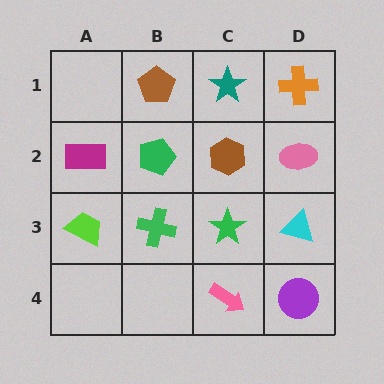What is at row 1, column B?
A brown pentagon.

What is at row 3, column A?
A lime trapezoid.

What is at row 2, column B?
A green pentagon.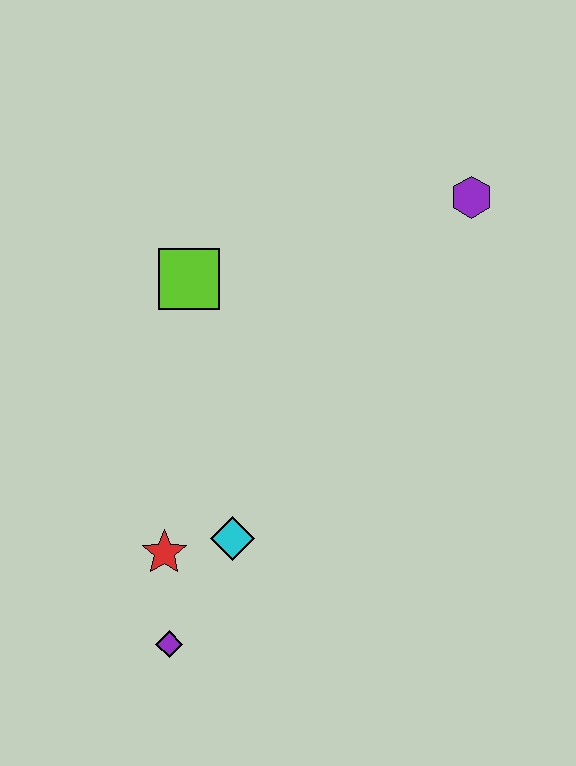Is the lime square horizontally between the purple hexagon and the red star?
Yes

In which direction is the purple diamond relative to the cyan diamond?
The purple diamond is below the cyan diamond.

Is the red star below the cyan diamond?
Yes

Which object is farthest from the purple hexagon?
The purple diamond is farthest from the purple hexagon.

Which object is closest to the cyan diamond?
The red star is closest to the cyan diamond.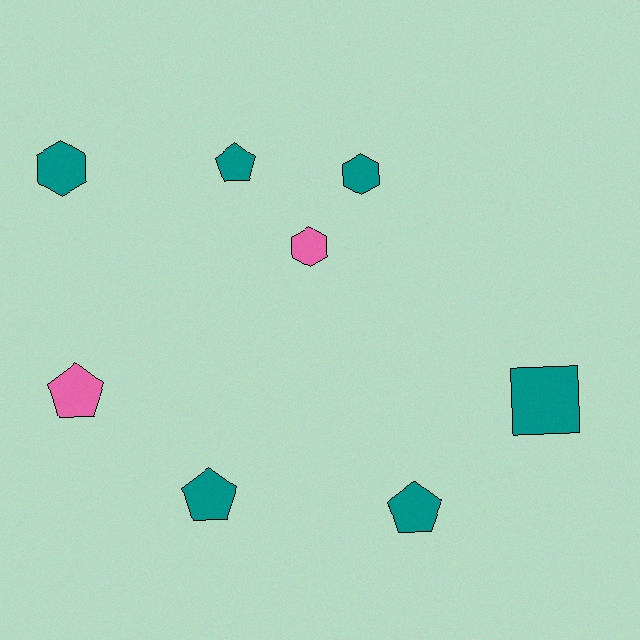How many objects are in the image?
There are 8 objects.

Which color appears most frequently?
Teal, with 6 objects.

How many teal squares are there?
There is 1 teal square.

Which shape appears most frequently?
Pentagon, with 4 objects.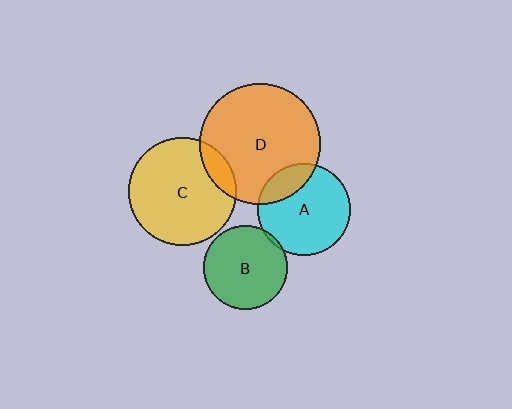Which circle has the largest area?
Circle D (orange).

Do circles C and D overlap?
Yes.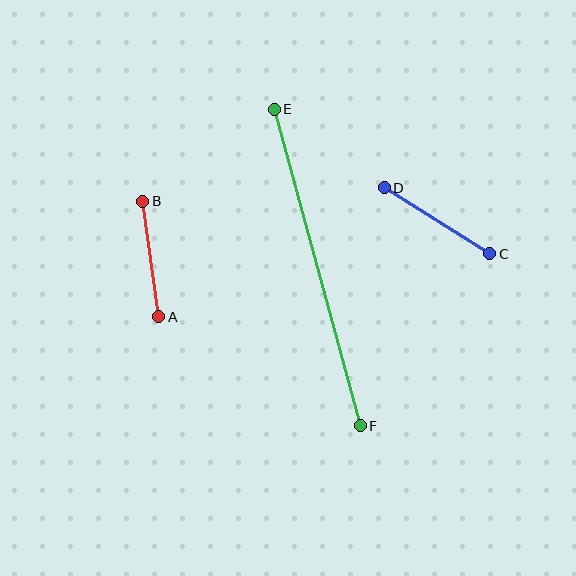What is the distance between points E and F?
The distance is approximately 328 pixels.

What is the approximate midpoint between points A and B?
The midpoint is at approximately (151, 259) pixels.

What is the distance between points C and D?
The distance is approximately 125 pixels.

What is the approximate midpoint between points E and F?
The midpoint is at approximately (317, 267) pixels.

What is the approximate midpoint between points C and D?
The midpoint is at approximately (437, 221) pixels.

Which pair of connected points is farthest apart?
Points E and F are farthest apart.